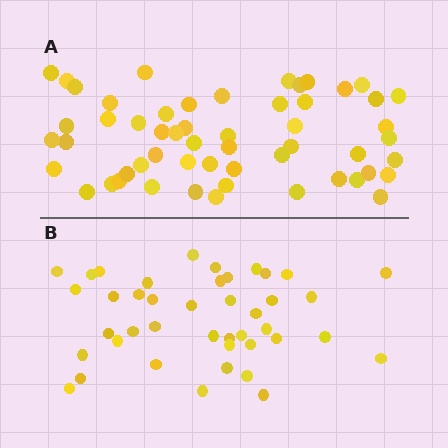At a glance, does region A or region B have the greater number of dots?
Region A (the top region) has more dots.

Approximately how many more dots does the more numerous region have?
Region A has approximately 15 more dots than region B.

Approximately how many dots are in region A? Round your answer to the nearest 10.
About 60 dots. (The exact count is 55, which rounds to 60.)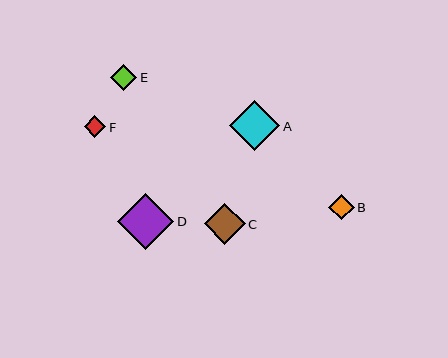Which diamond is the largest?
Diamond D is the largest with a size of approximately 56 pixels.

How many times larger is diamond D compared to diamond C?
Diamond D is approximately 1.4 times the size of diamond C.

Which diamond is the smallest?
Diamond F is the smallest with a size of approximately 22 pixels.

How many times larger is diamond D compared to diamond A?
Diamond D is approximately 1.1 times the size of diamond A.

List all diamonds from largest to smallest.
From largest to smallest: D, A, C, E, B, F.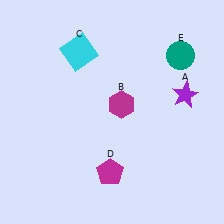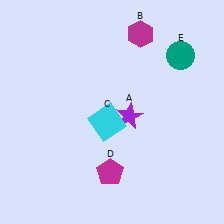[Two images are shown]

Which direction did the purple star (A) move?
The purple star (A) moved left.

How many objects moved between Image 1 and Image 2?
3 objects moved between the two images.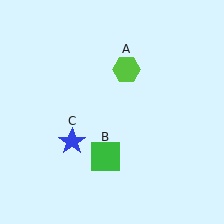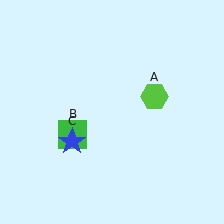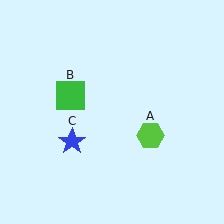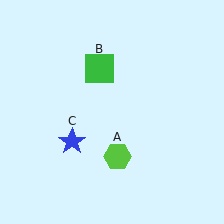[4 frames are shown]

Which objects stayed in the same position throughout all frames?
Blue star (object C) remained stationary.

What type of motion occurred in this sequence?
The lime hexagon (object A), green square (object B) rotated clockwise around the center of the scene.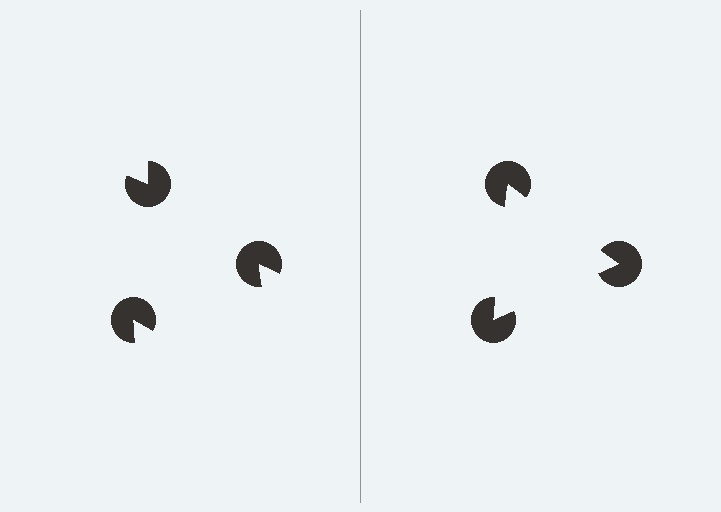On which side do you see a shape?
An illusory triangle appears on the right side. On the left side the wedge cuts are rotated, so no coherent shape forms.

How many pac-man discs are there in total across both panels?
6 — 3 on each side.